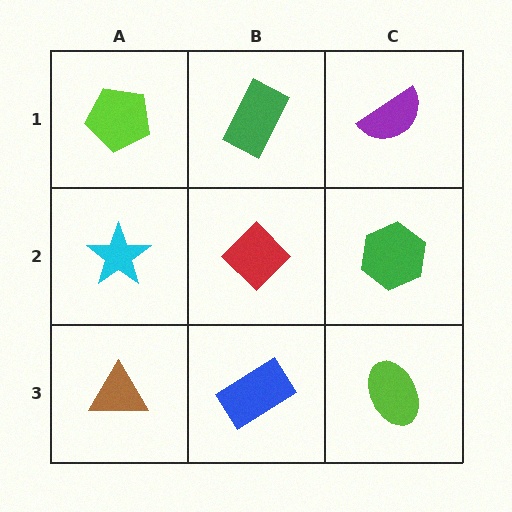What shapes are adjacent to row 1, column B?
A red diamond (row 2, column B), a lime pentagon (row 1, column A), a purple semicircle (row 1, column C).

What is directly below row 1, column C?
A green hexagon.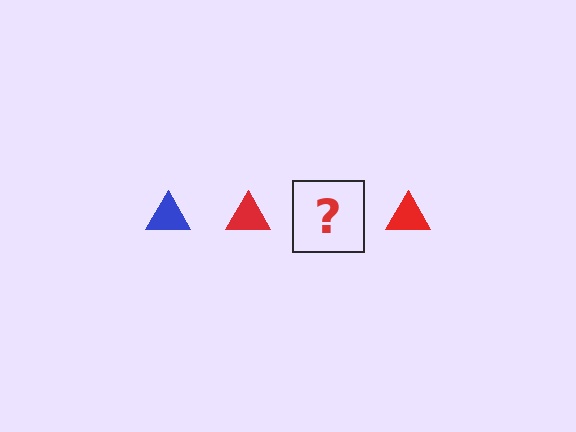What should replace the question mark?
The question mark should be replaced with a blue triangle.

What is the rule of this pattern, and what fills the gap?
The rule is that the pattern cycles through blue, red triangles. The gap should be filled with a blue triangle.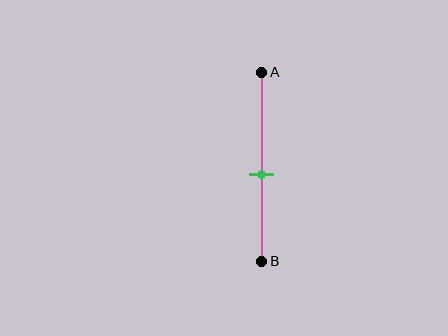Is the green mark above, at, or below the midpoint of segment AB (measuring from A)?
The green mark is below the midpoint of segment AB.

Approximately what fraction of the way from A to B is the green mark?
The green mark is approximately 55% of the way from A to B.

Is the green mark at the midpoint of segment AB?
No, the mark is at about 55% from A, not at the 50% midpoint.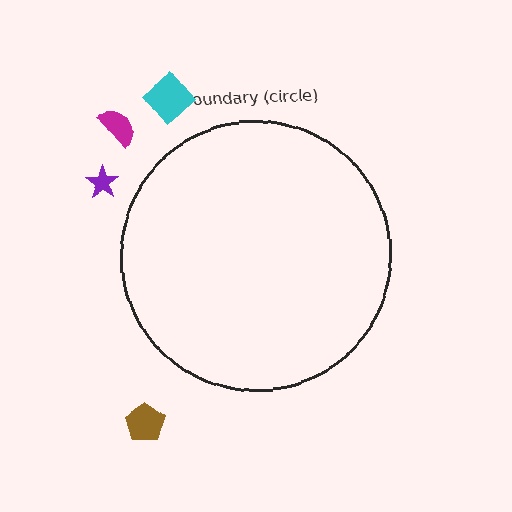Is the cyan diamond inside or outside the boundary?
Outside.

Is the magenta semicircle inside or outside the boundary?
Outside.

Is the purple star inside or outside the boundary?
Outside.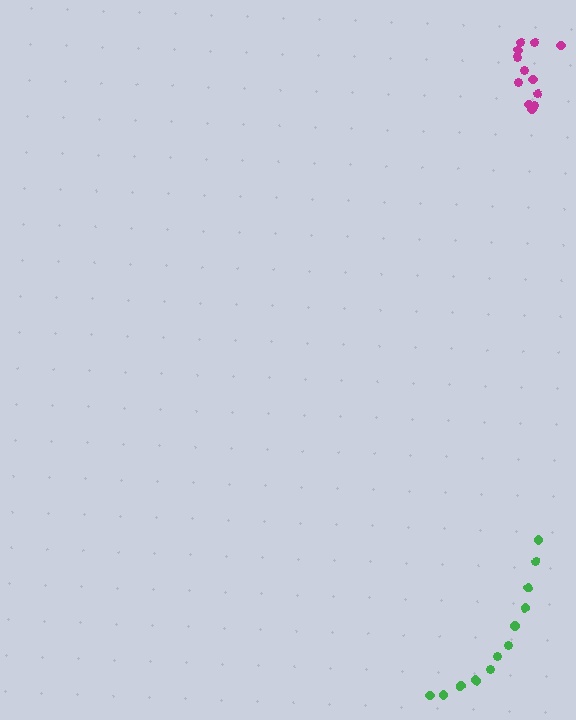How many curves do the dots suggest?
There are 2 distinct paths.